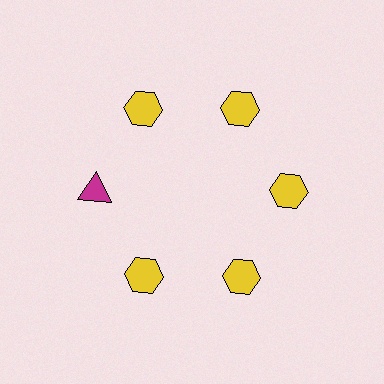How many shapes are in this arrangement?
There are 6 shapes arranged in a ring pattern.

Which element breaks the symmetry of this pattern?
The magenta triangle at roughly the 9 o'clock position breaks the symmetry. All other shapes are yellow hexagons.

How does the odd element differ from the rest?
It differs in both color (magenta instead of yellow) and shape (triangle instead of hexagon).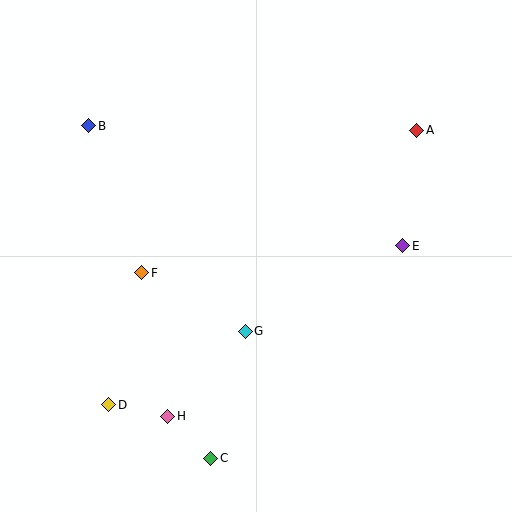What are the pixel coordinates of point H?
Point H is at (168, 416).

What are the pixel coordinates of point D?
Point D is at (109, 405).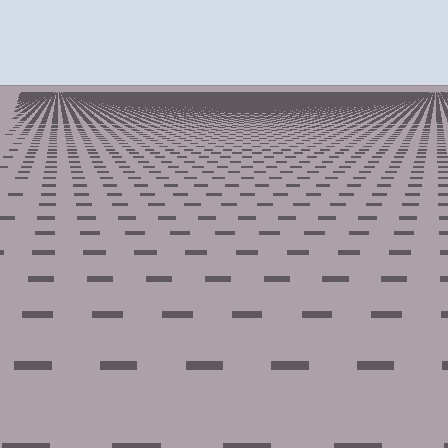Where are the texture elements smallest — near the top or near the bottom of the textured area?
Near the top.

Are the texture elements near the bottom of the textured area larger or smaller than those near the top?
Larger. Near the bottom, elements are closer to the viewer and appear at a bigger on-screen size.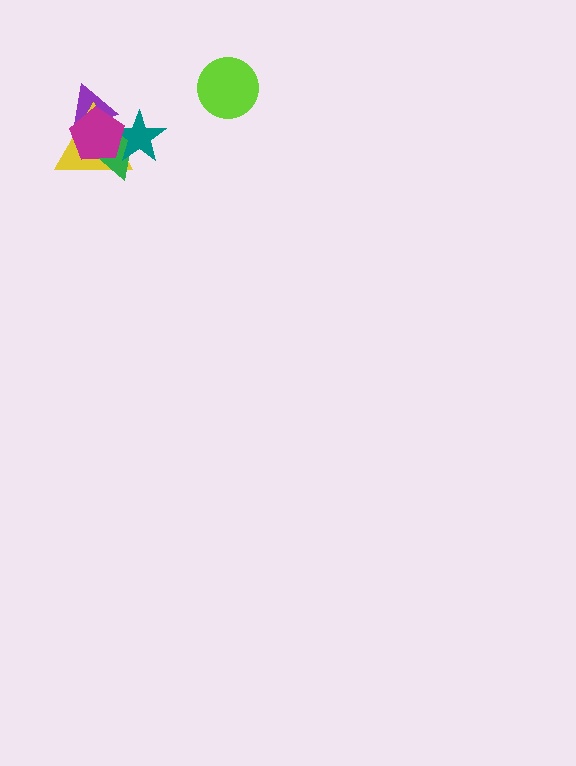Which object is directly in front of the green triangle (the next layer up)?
The teal star is directly in front of the green triangle.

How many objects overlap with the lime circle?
0 objects overlap with the lime circle.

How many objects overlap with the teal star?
3 objects overlap with the teal star.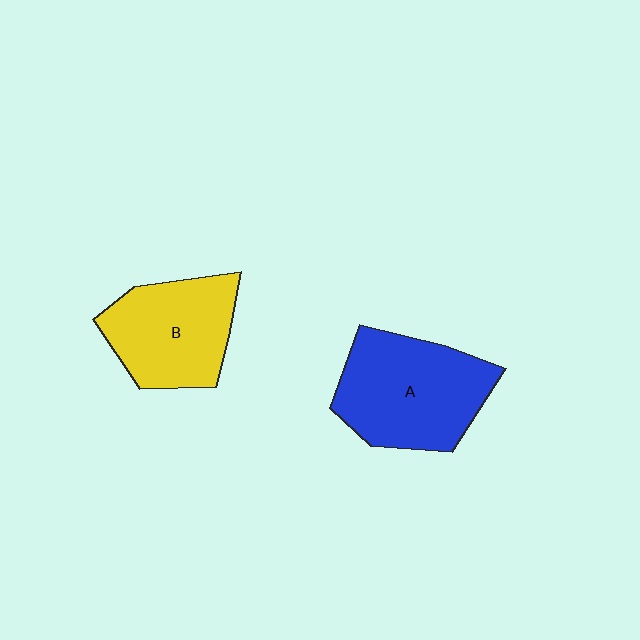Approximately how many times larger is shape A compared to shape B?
Approximately 1.2 times.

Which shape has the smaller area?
Shape B (yellow).